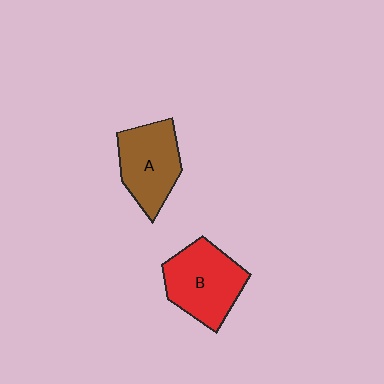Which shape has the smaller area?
Shape A (brown).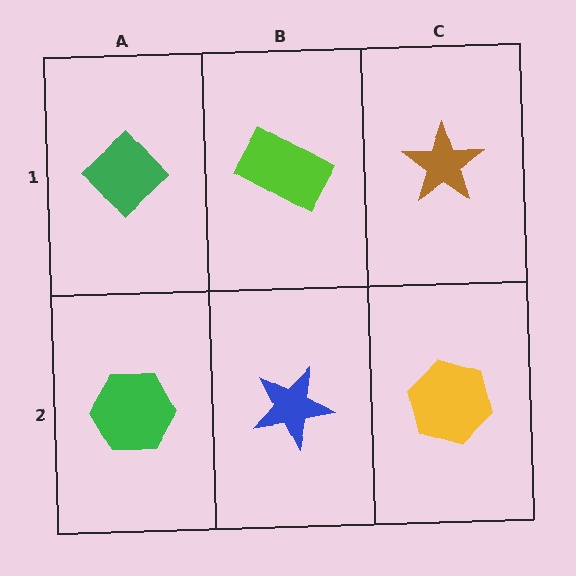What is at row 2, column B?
A blue star.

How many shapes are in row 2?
3 shapes.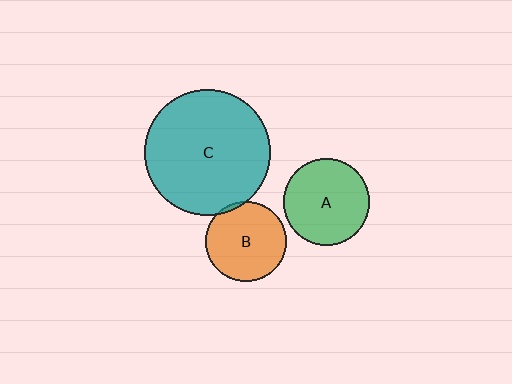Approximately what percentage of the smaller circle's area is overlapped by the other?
Approximately 5%.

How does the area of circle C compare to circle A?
Approximately 2.1 times.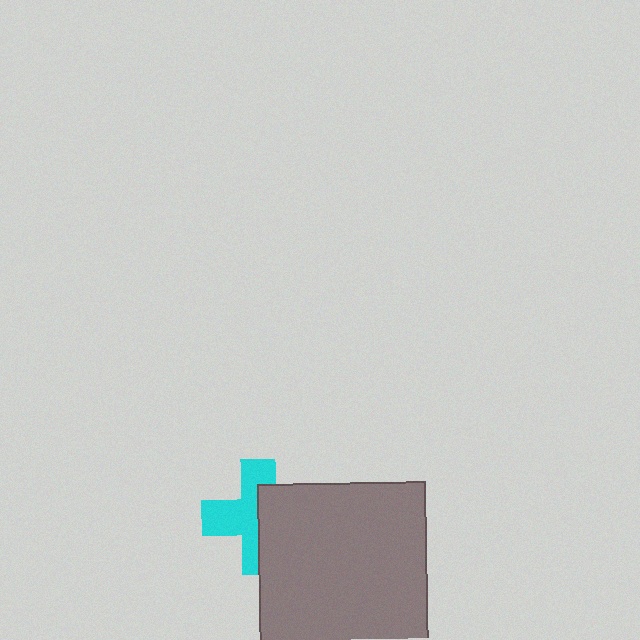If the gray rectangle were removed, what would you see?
You would see the complete cyan cross.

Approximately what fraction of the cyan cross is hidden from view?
Roughly 46% of the cyan cross is hidden behind the gray rectangle.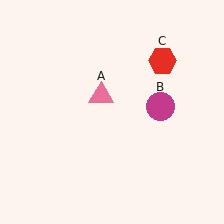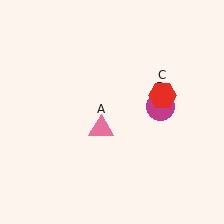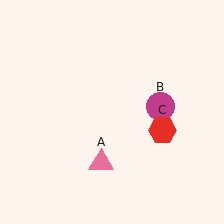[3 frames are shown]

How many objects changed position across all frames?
2 objects changed position: pink triangle (object A), red hexagon (object C).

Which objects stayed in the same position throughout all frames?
Magenta circle (object B) remained stationary.